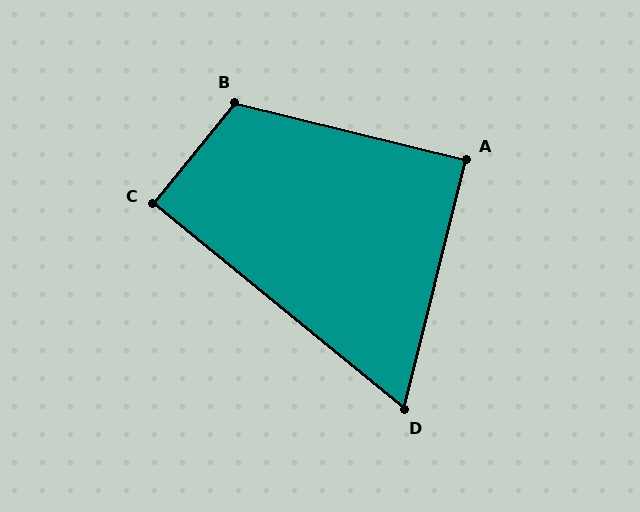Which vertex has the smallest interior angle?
D, at approximately 65 degrees.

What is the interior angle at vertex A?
Approximately 90 degrees (approximately right).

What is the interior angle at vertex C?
Approximately 90 degrees (approximately right).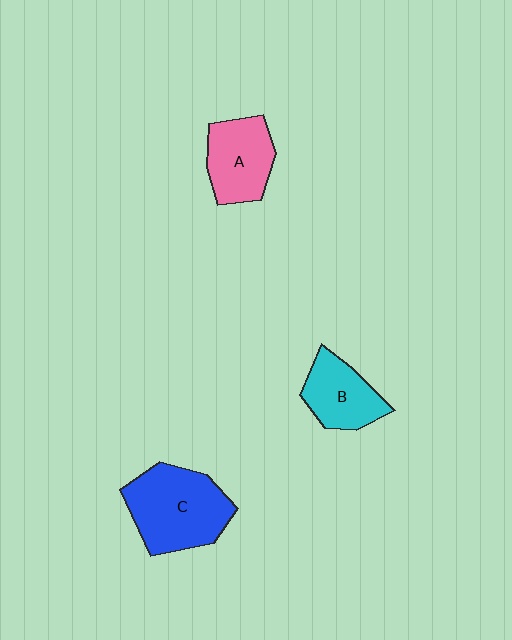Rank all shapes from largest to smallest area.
From largest to smallest: C (blue), A (pink), B (cyan).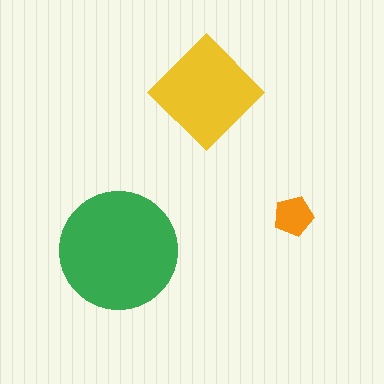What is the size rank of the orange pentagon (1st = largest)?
3rd.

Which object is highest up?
The yellow diamond is topmost.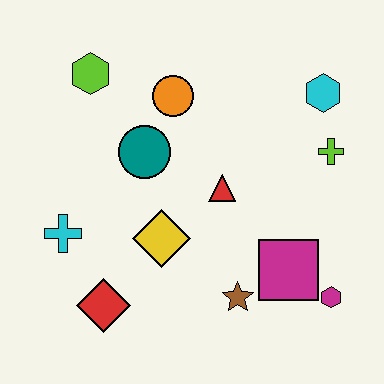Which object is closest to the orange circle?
The teal circle is closest to the orange circle.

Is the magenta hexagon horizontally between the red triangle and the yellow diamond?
No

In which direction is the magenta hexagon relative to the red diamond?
The magenta hexagon is to the right of the red diamond.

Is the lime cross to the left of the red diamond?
No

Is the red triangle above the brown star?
Yes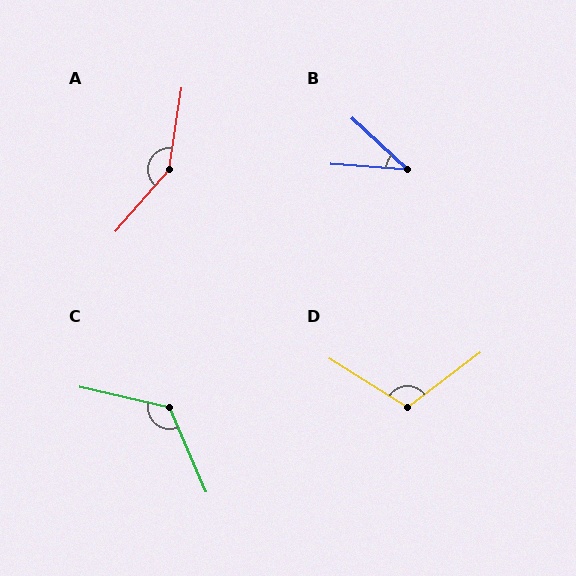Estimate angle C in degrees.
Approximately 126 degrees.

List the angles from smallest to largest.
B (38°), D (111°), C (126°), A (148°).